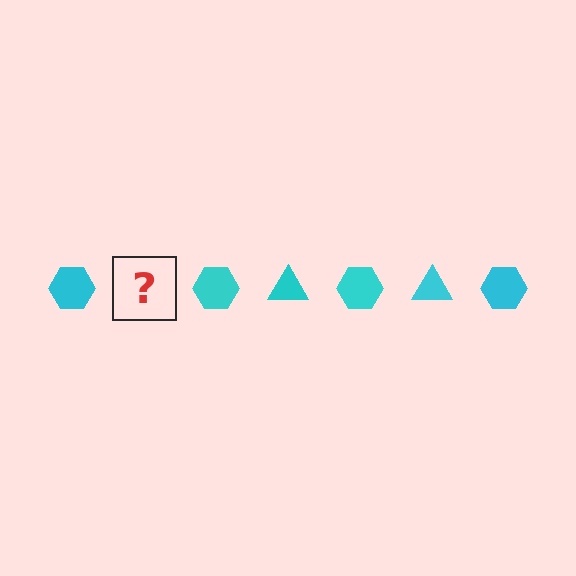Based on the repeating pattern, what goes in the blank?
The blank should be a cyan triangle.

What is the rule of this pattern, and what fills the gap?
The rule is that the pattern cycles through hexagon, triangle shapes in cyan. The gap should be filled with a cyan triangle.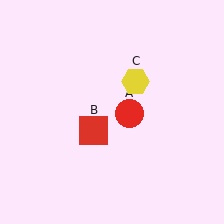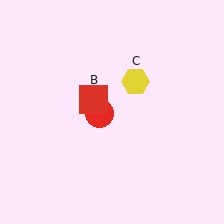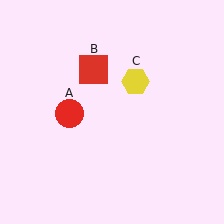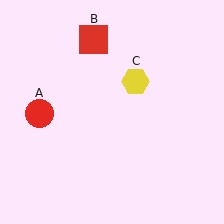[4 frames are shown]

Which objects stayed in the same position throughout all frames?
Yellow hexagon (object C) remained stationary.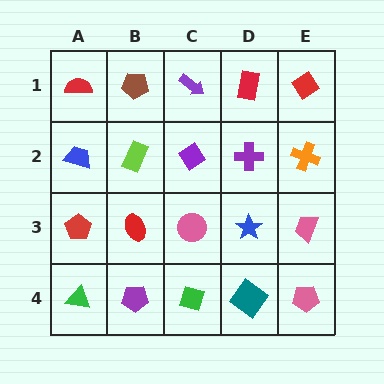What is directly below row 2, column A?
A red pentagon.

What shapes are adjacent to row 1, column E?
An orange cross (row 2, column E), a red rectangle (row 1, column D).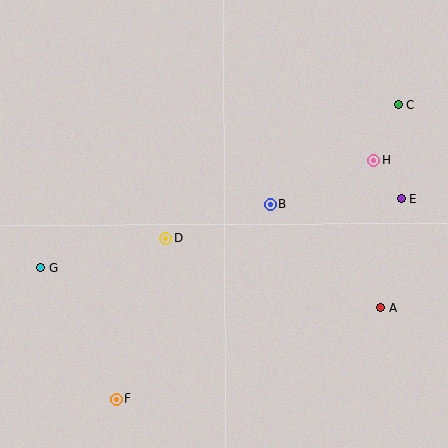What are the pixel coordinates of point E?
Point E is at (401, 199).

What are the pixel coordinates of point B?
Point B is at (270, 204).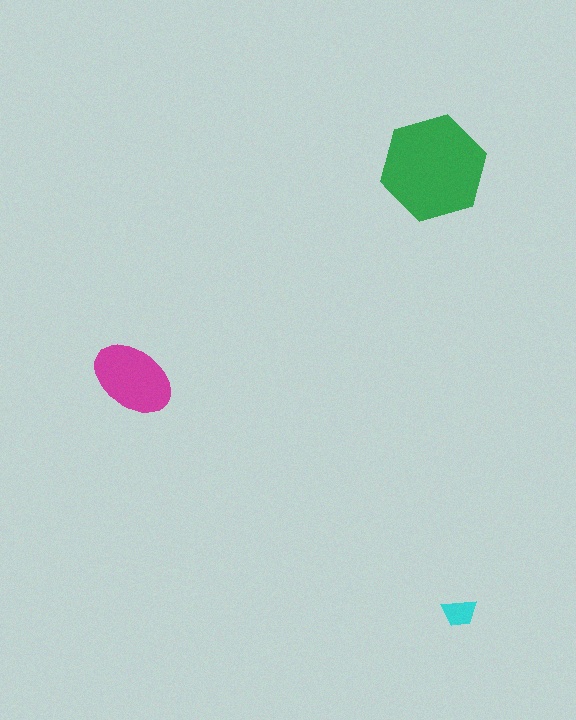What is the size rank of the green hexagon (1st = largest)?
1st.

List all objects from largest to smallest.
The green hexagon, the magenta ellipse, the cyan trapezoid.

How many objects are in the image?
There are 3 objects in the image.